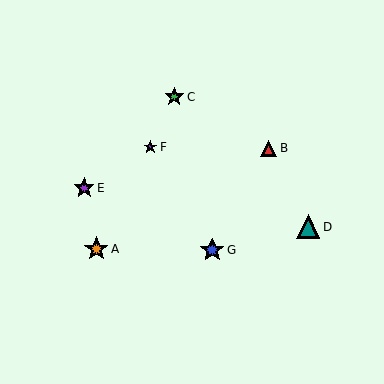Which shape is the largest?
The orange star (labeled A) is the largest.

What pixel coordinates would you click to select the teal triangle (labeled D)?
Click at (308, 227) to select the teal triangle D.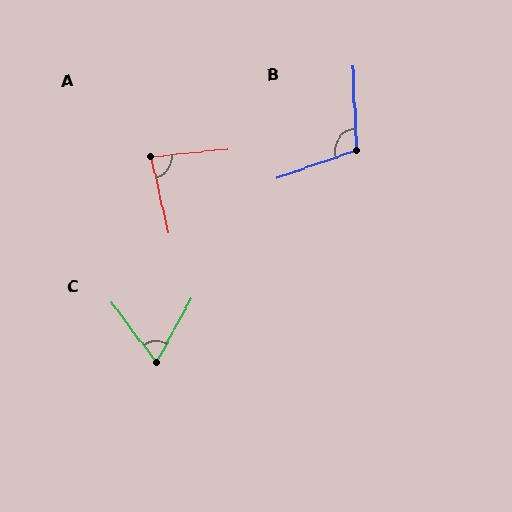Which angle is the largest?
B, at approximately 107 degrees.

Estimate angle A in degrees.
Approximately 83 degrees.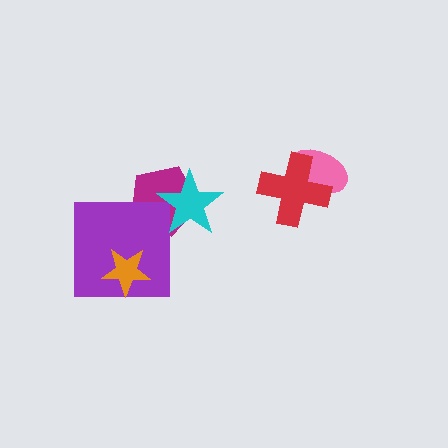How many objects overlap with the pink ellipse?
1 object overlaps with the pink ellipse.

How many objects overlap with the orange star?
1 object overlaps with the orange star.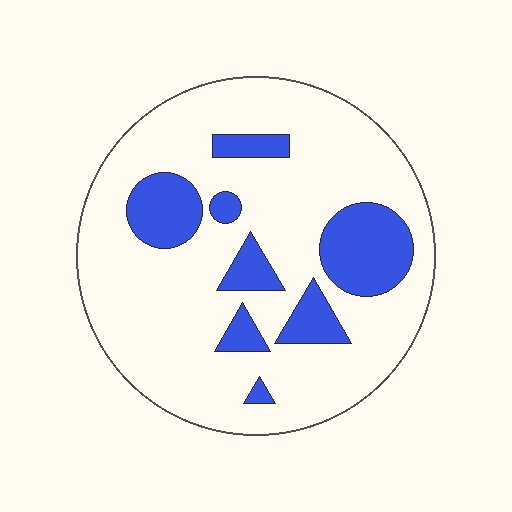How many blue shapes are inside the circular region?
8.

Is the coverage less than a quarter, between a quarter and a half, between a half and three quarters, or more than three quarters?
Less than a quarter.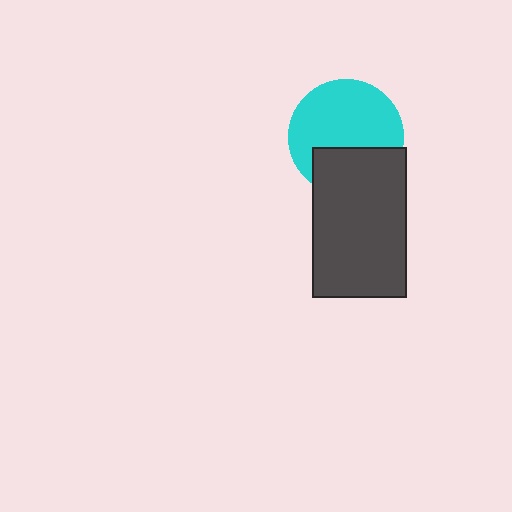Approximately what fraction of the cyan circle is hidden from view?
Roughly 34% of the cyan circle is hidden behind the dark gray rectangle.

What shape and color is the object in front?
The object in front is a dark gray rectangle.